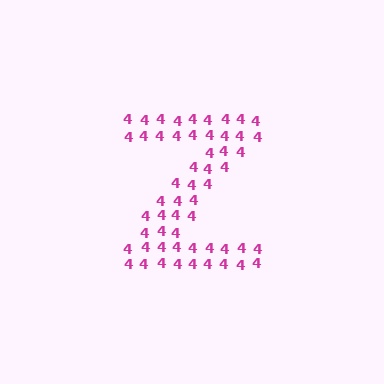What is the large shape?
The large shape is the letter Z.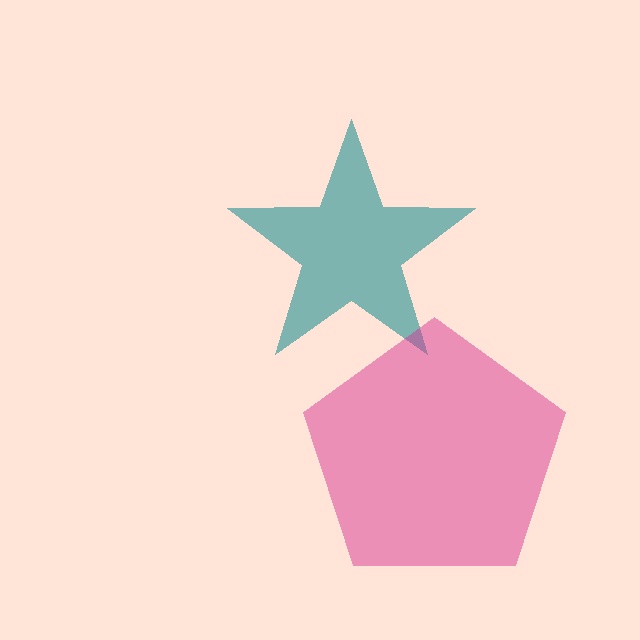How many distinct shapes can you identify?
There are 2 distinct shapes: a teal star, a magenta pentagon.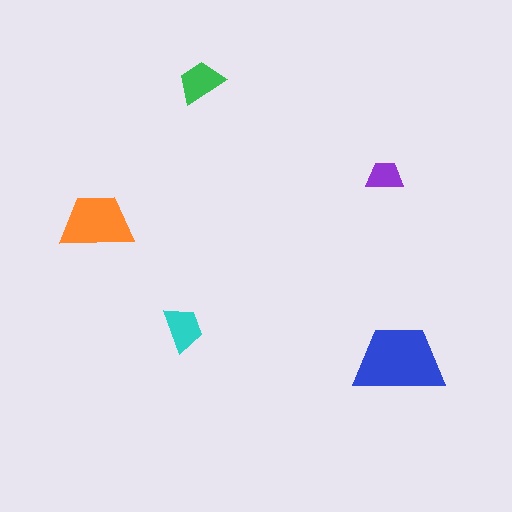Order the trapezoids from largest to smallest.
the blue one, the orange one, the green one, the cyan one, the purple one.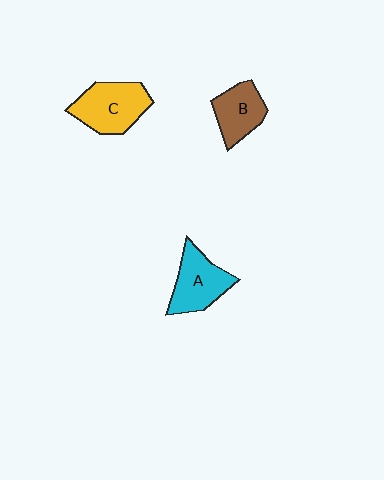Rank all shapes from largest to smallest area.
From largest to smallest: C (yellow), A (cyan), B (brown).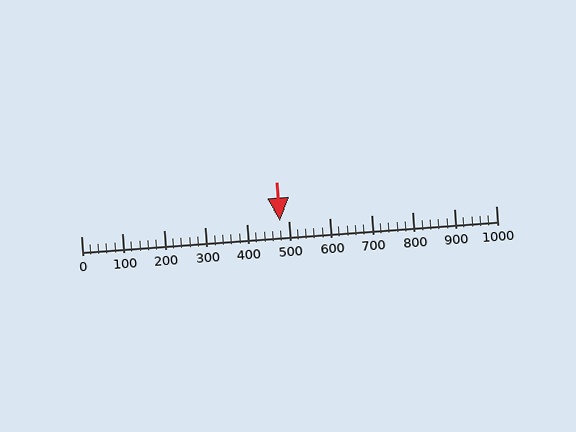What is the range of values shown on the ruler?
The ruler shows values from 0 to 1000.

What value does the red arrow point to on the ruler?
The red arrow points to approximately 480.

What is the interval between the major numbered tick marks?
The major tick marks are spaced 100 units apart.